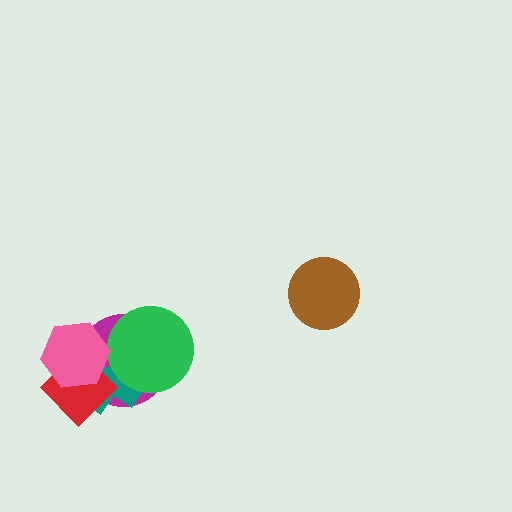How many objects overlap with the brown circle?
0 objects overlap with the brown circle.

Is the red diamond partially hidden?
Yes, it is partially covered by another shape.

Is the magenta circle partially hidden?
Yes, it is partially covered by another shape.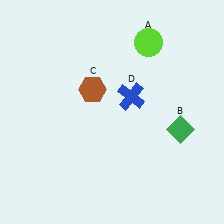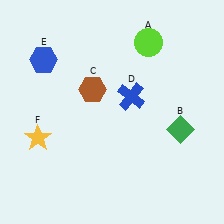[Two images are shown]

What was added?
A blue hexagon (E), a yellow star (F) were added in Image 2.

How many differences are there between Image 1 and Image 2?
There are 2 differences between the two images.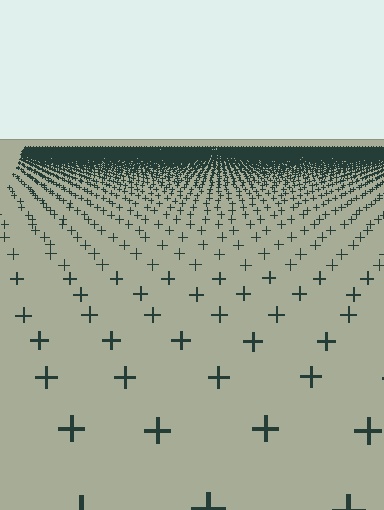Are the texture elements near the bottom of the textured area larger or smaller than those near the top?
Larger. Near the bottom, elements are closer to the viewer and appear at a bigger on-screen size.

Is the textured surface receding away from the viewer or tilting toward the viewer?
The surface is receding away from the viewer. Texture elements get smaller and denser toward the top.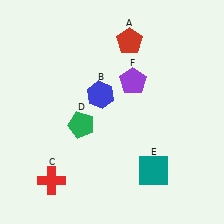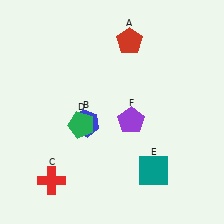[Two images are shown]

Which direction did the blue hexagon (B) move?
The blue hexagon (B) moved down.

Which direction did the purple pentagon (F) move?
The purple pentagon (F) moved down.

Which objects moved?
The objects that moved are: the blue hexagon (B), the purple pentagon (F).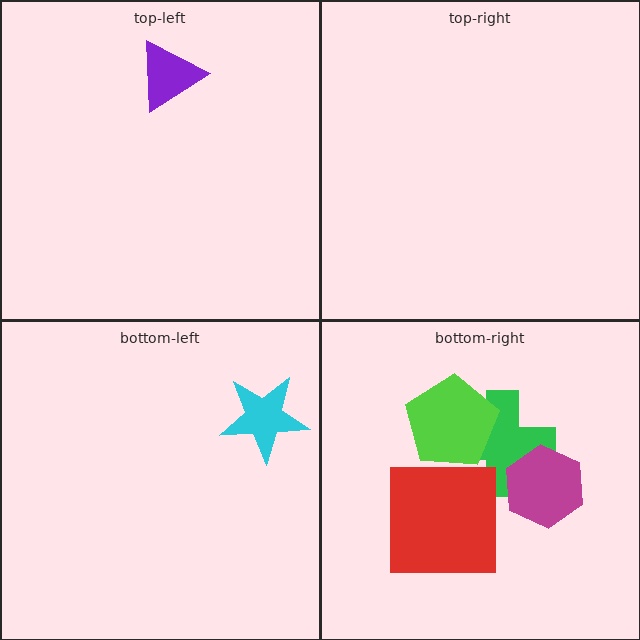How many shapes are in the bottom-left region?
1.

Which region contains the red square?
The bottom-right region.